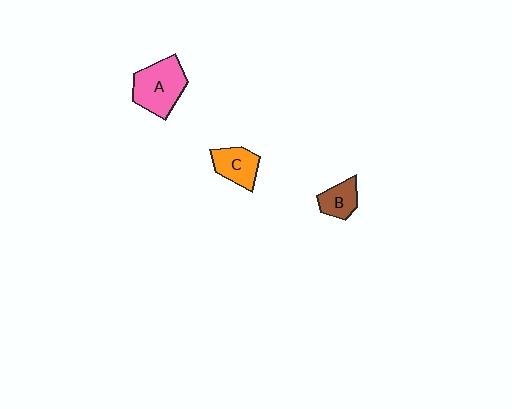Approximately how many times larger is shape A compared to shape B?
Approximately 1.9 times.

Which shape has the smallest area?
Shape B (brown).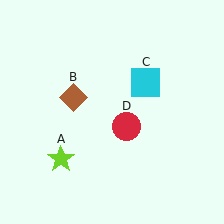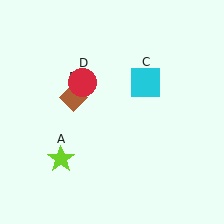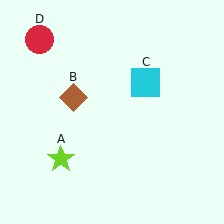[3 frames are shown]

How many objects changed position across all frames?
1 object changed position: red circle (object D).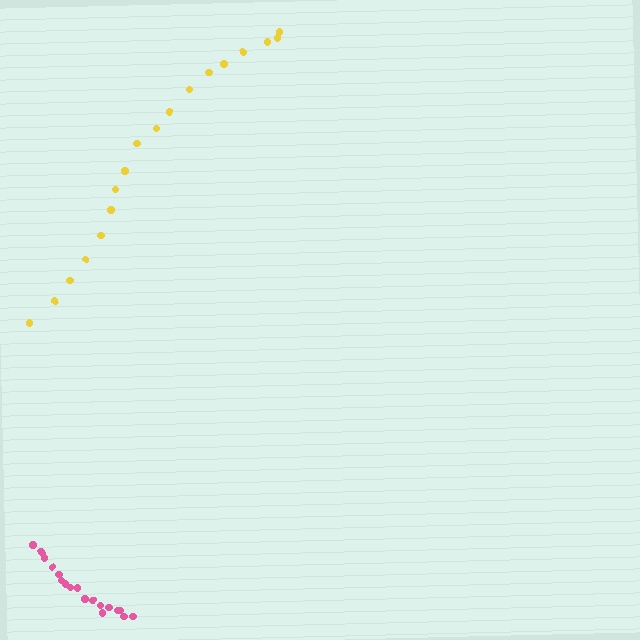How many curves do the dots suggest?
There are 2 distinct paths.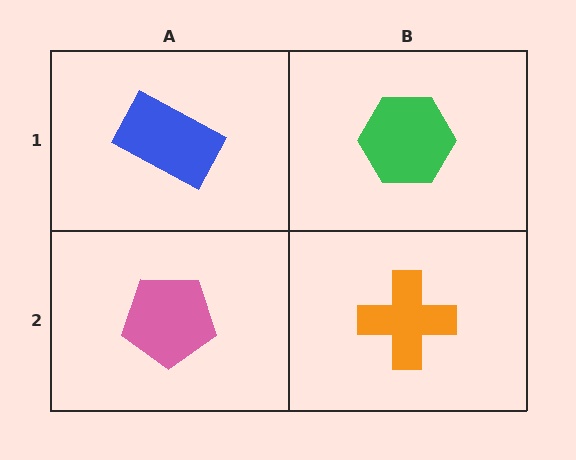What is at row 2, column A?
A pink pentagon.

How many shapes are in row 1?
2 shapes.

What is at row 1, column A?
A blue rectangle.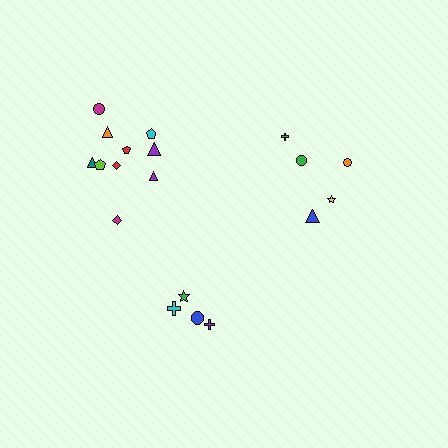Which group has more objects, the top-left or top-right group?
The top-left group.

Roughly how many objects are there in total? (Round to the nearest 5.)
Roughly 20 objects in total.